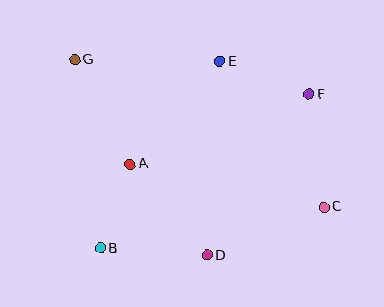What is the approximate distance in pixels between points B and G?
The distance between B and G is approximately 190 pixels.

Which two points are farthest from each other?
Points C and G are farthest from each other.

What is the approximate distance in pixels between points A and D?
The distance between A and D is approximately 119 pixels.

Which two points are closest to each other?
Points A and B are closest to each other.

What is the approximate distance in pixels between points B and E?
The distance between B and E is approximately 221 pixels.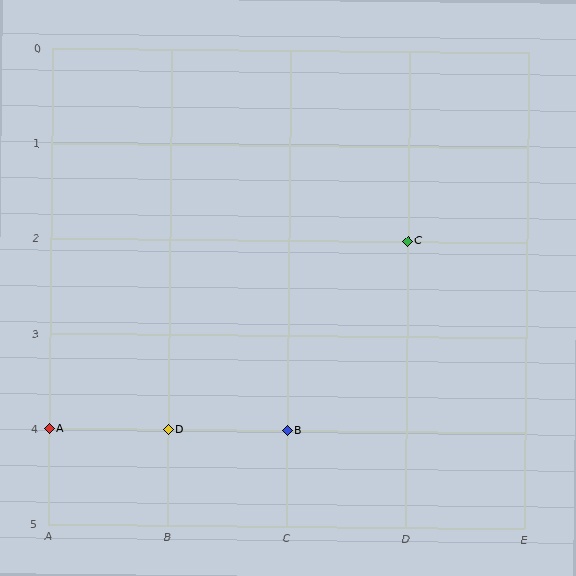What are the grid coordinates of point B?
Point B is at grid coordinates (C, 4).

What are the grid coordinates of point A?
Point A is at grid coordinates (A, 4).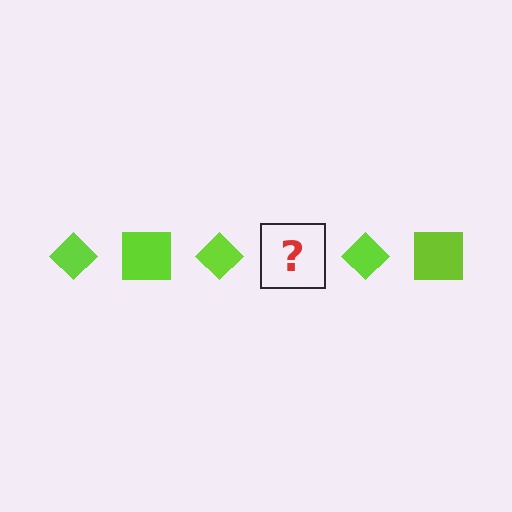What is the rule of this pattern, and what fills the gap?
The rule is that the pattern cycles through diamond, square shapes in lime. The gap should be filled with a lime square.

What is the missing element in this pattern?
The missing element is a lime square.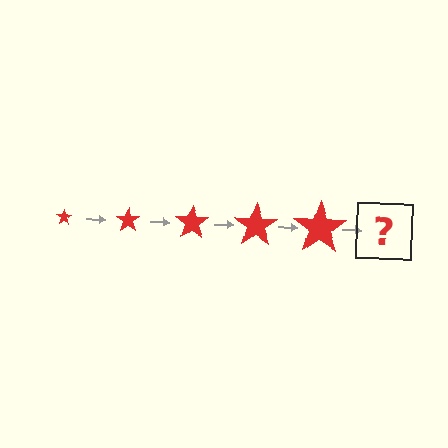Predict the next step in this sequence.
The next step is a red star, larger than the previous one.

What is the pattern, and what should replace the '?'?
The pattern is that the star gets progressively larger each step. The '?' should be a red star, larger than the previous one.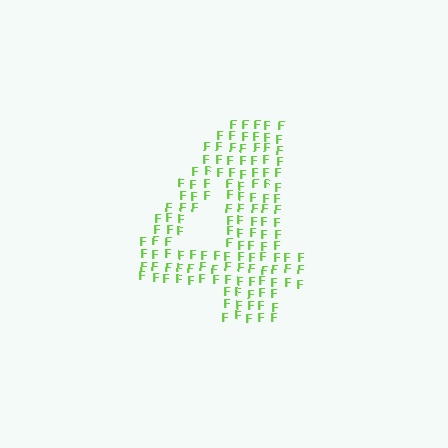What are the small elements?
The small elements are letter F's.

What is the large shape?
The large shape is the digit 4.